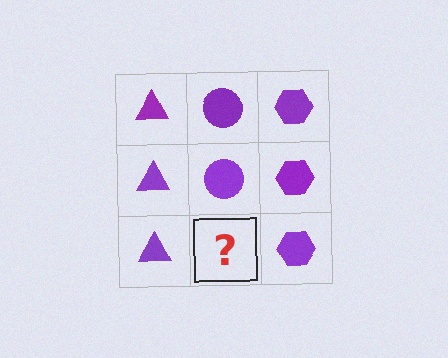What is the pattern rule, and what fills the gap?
The rule is that each column has a consistent shape. The gap should be filled with a purple circle.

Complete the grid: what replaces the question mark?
The question mark should be replaced with a purple circle.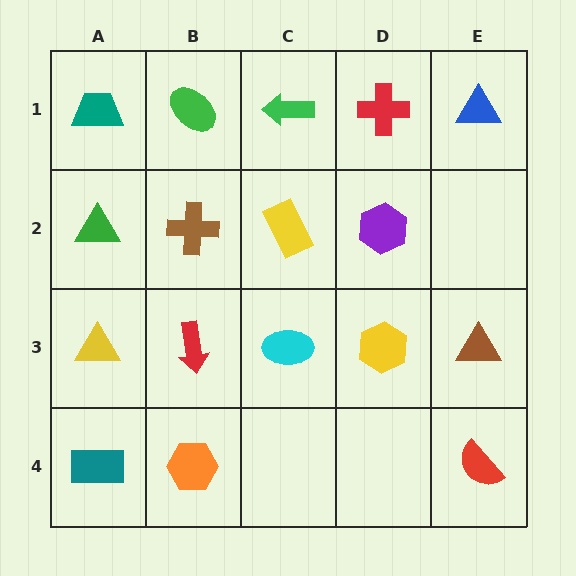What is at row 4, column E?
A red semicircle.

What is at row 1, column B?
A green ellipse.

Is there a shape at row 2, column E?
No, that cell is empty.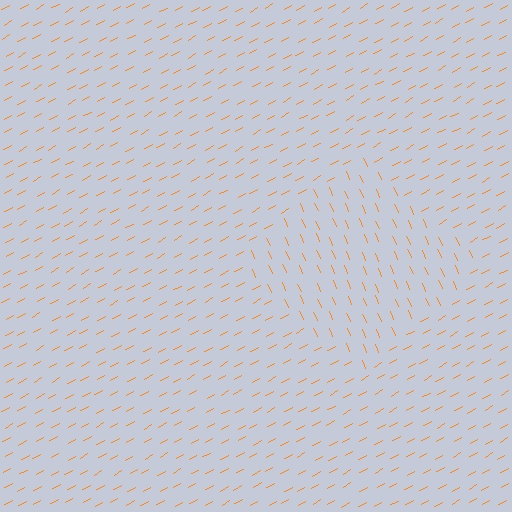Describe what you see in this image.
The image is filled with small orange line segments. A diamond region in the image has lines oriented differently from the surrounding lines, creating a visible texture boundary.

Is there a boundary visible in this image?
Yes, there is a texture boundary formed by a change in line orientation.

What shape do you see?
I see a diamond.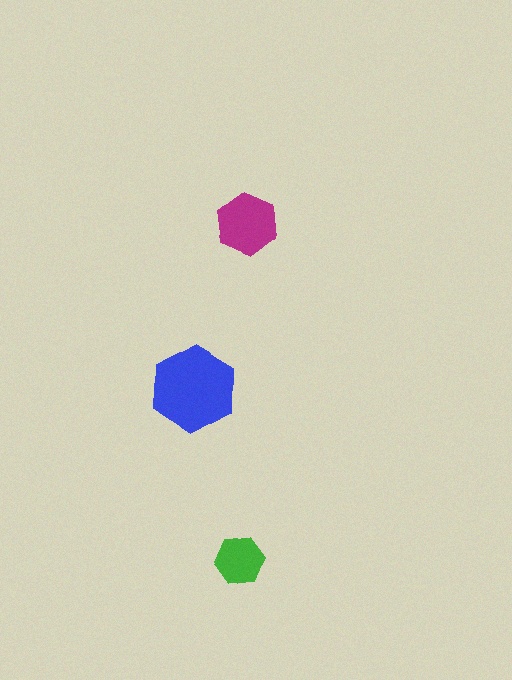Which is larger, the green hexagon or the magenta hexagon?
The magenta one.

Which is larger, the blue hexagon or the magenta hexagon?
The blue one.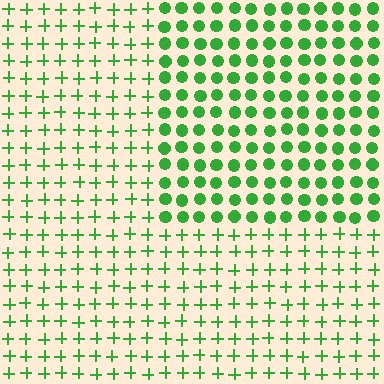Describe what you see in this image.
The image is filled with small green elements arranged in a uniform grid. A rectangle-shaped region contains circles, while the surrounding area contains plus signs. The boundary is defined purely by the change in element shape.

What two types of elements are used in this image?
The image uses circles inside the rectangle region and plus signs outside it.